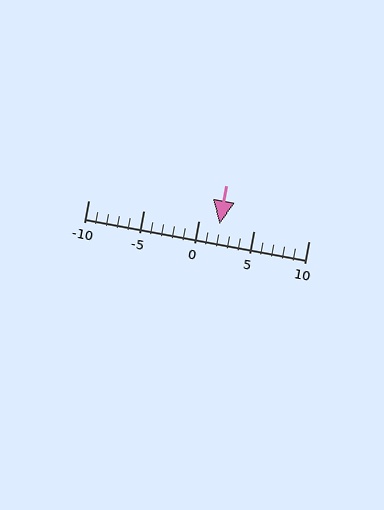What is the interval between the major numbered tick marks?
The major tick marks are spaced 5 units apart.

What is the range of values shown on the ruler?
The ruler shows values from -10 to 10.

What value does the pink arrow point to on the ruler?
The pink arrow points to approximately 2.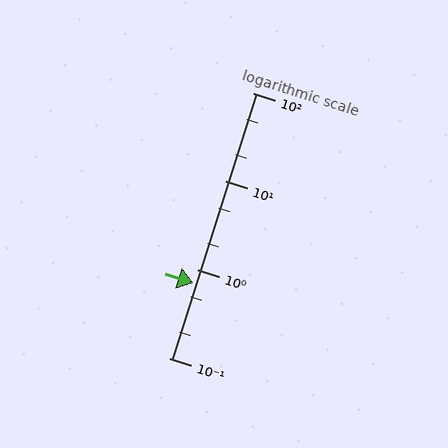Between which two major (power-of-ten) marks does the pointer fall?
The pointer is between 0.1 and 1.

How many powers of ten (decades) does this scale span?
The scale spans 3 decades, from 0.1 to 100.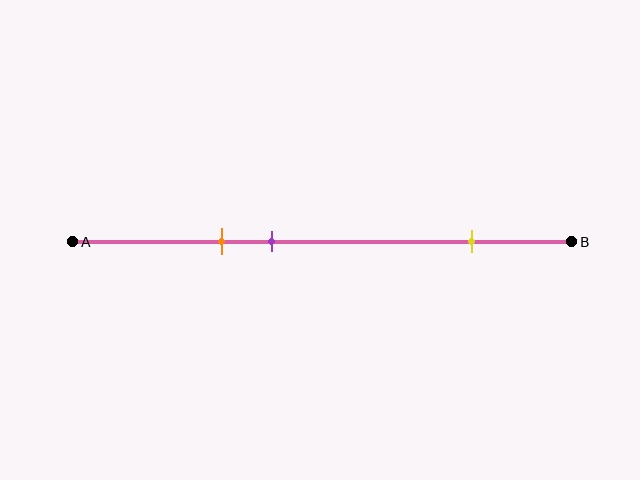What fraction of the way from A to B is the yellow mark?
The yellow mark is approximately 80% (0.8) of the way from A to B.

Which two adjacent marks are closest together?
The orange and purple marks are the closest adjacent pair.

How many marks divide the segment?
There are 3 marks dividing the segment.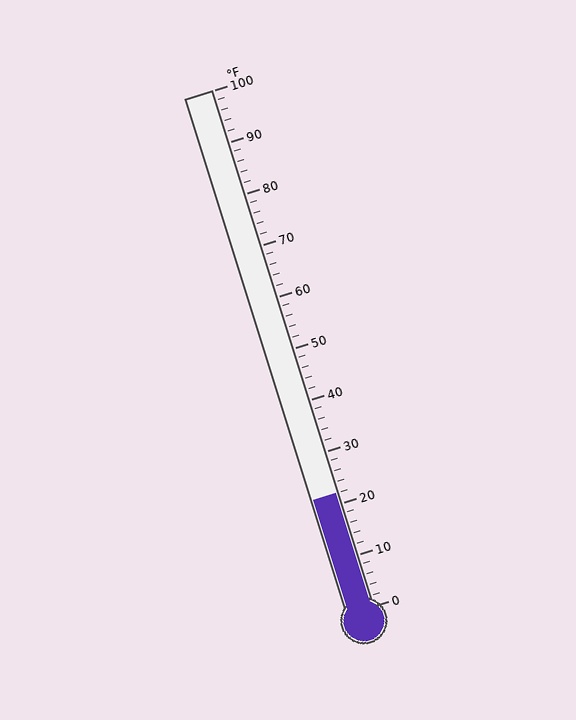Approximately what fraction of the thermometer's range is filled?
The thermometer is filled to approximately 20% of its range.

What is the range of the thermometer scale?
The thermometer scale ranges from 0°F to 100°F.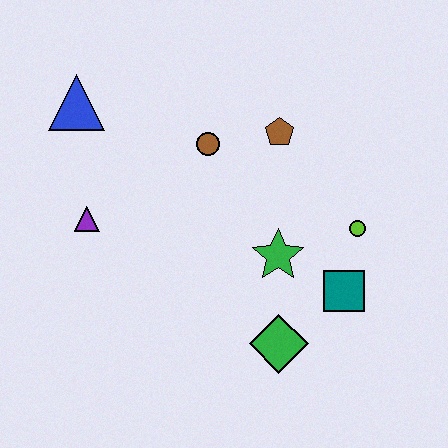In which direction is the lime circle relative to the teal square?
The lime circle is above the teal square.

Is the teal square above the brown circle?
No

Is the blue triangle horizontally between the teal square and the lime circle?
No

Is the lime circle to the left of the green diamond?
No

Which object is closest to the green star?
The teal square is closest to the green star.